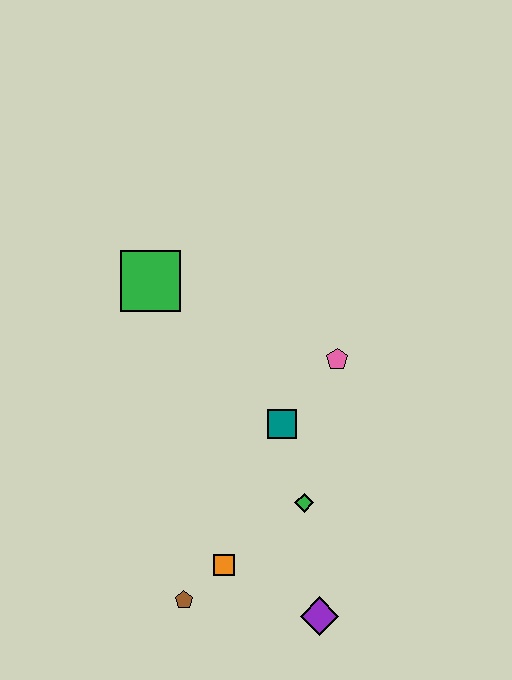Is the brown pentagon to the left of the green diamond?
Yes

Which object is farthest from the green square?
The purple diamond is farthest from the green square.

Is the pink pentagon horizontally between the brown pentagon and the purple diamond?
No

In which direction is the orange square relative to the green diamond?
The orange square is to the left of the green diamond.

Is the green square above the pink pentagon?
Yes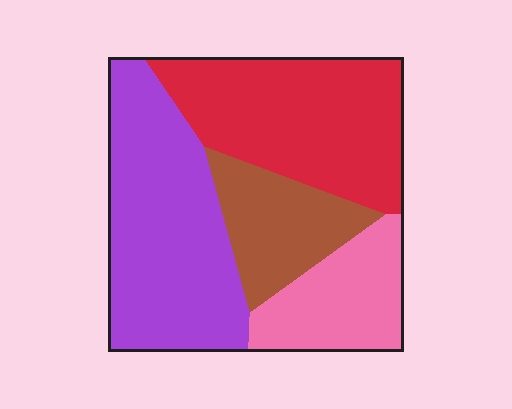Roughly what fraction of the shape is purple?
Purple takes up about three eighths (3/8) of the shape.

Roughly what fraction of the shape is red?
Red takes up about one third (1/3) of the shape.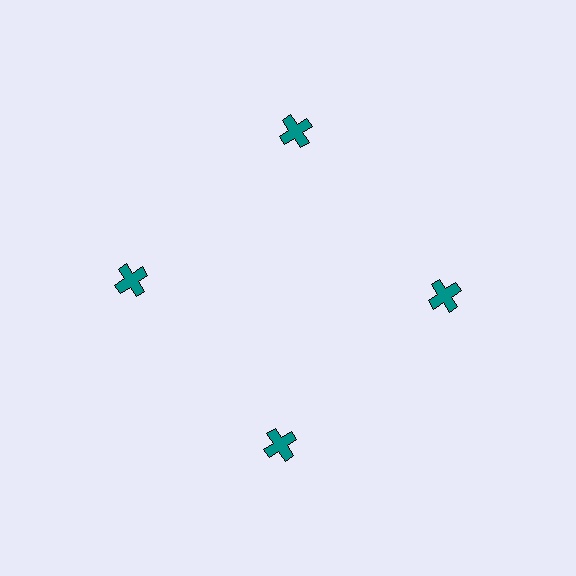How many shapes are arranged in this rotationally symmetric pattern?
There are 4 shapes, arranged in 4 groups of 1.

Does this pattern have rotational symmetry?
Yes, this pattern has 4-fold rotational symmetry. It looks the same after rotating 90 degrees around the center.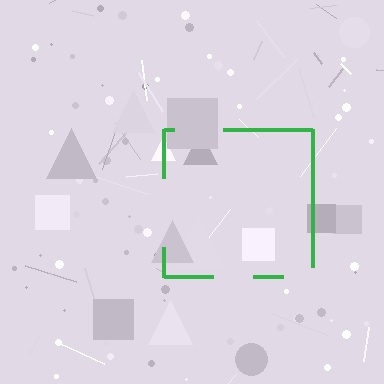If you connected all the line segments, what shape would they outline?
They would outline a square.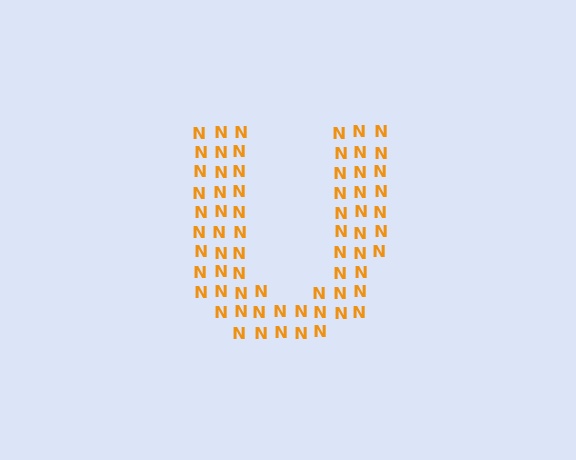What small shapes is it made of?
It is made of small letter N's.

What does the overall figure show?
The overall figure shows the letter U.